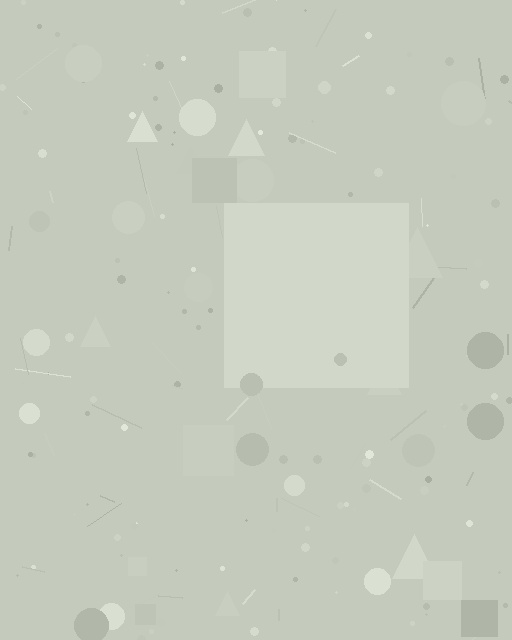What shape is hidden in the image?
A square is hidden in the image.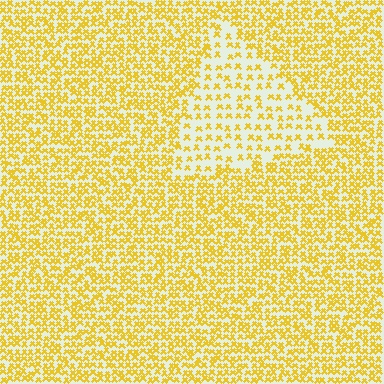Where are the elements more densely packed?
The elements are more densely packed outside the triangle boundary.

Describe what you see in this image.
The image contains small yellow elements arranged at two different densities. A triangle-shaped region is visible where the elements are less densely packed than the surrounding area.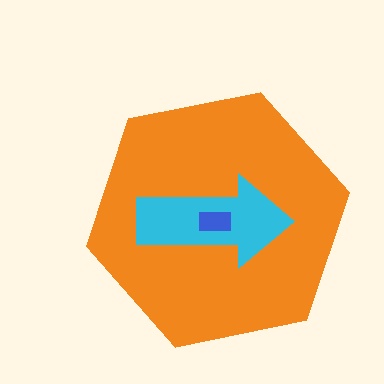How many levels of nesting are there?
3.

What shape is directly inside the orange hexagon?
The cyan arrow.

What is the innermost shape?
The blue rectangle.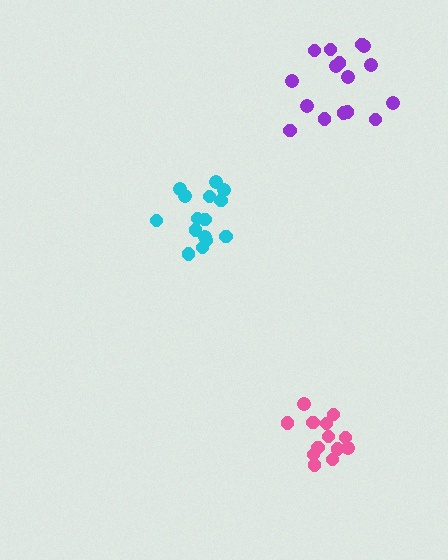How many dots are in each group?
Group 1: 16 dots, Group 2: 13 dots, Group 3: 15 dots (44 total).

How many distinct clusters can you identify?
There are 3 distinct clusters.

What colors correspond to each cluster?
The clusters are colored: purple, pink, cyan.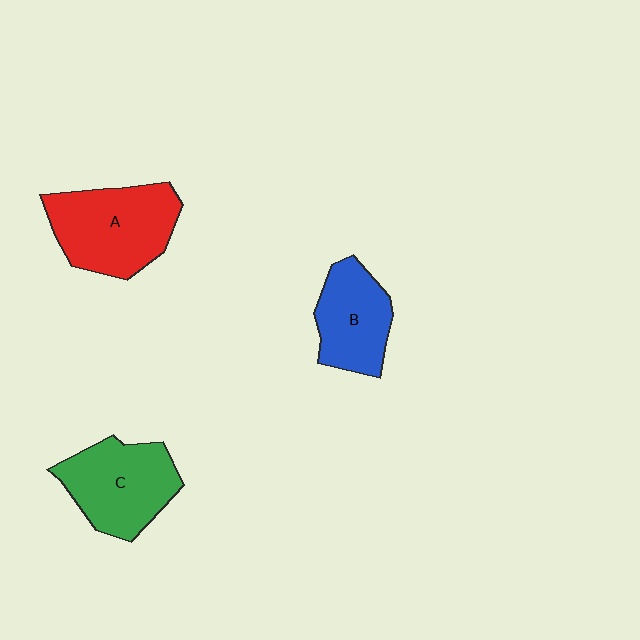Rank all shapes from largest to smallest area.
From largest to smallest: A (red), C (green), B (blue).